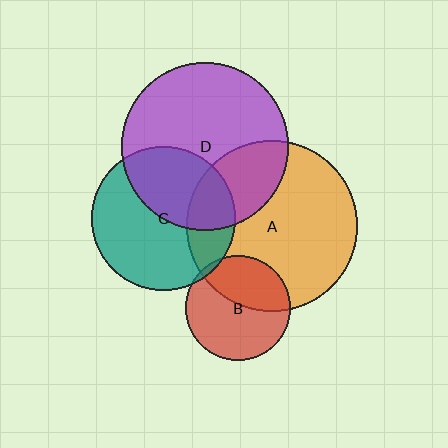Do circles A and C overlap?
Yes.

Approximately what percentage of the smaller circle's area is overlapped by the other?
Approximately 25%.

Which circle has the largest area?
Circle A (orange).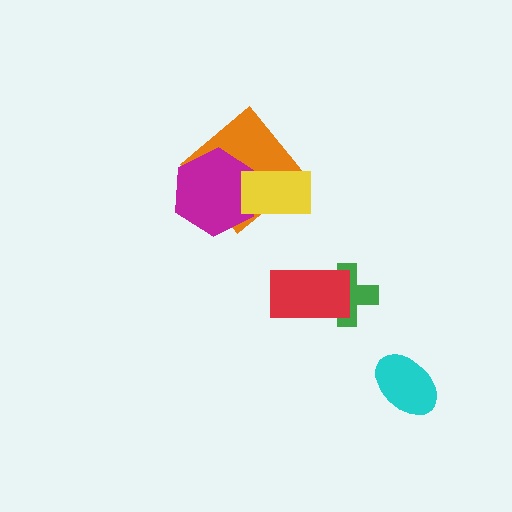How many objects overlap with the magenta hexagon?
2 objects overlap with the magenta hexagon.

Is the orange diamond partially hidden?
Yes, it is partially covered by another shape.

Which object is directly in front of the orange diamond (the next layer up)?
The magenta hexagon is directly in front of the orange diamond.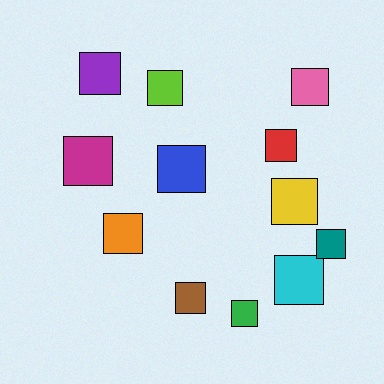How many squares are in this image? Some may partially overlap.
There are 12 squares.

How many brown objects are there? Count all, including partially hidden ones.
There is 1 brown object.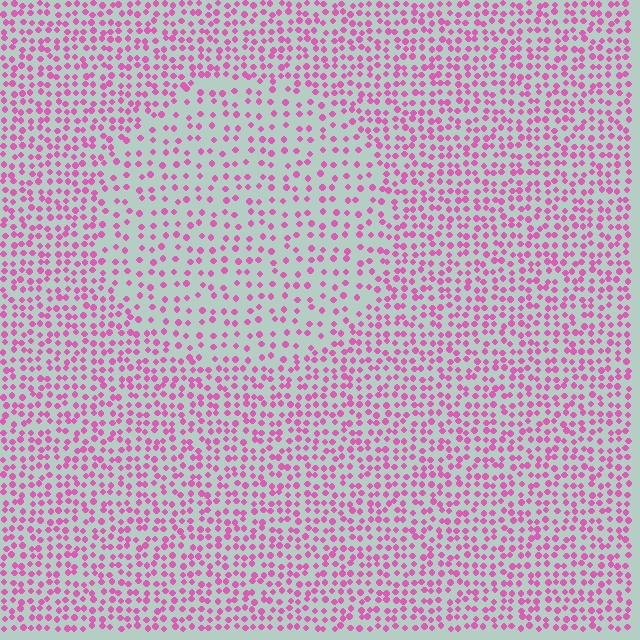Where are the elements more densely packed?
The elements are more densely packed outside the circle boundary.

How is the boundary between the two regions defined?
The boundary is defined by a change in element density (approximately 1.9x ratio). All elements are the same color, size, and shape.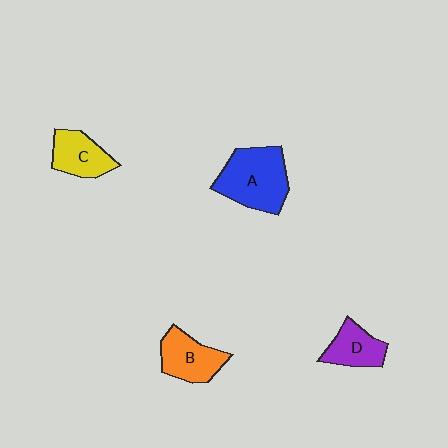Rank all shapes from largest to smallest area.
From largest to smallest: A (blue), B (orange), C (yellow), D (purple).